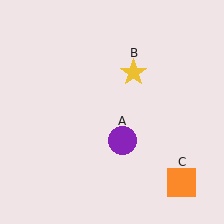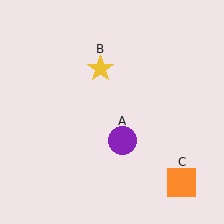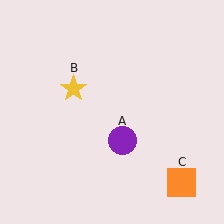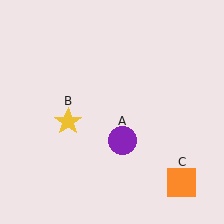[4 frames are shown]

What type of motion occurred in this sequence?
The yellow star (object B) rotated counterclockwise around the center of the scene.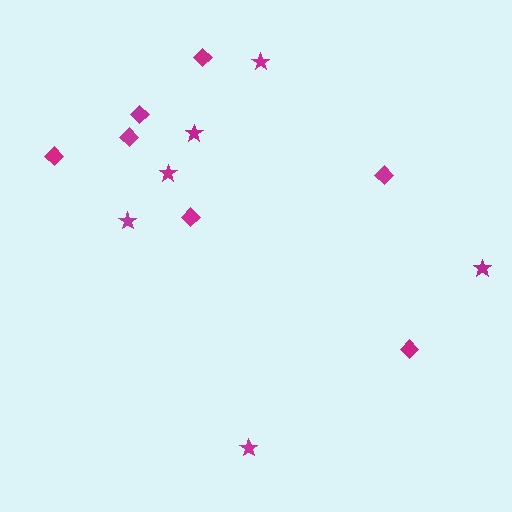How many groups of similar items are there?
There are 2 groups: one group of stars (6) and one group of diamonds (7).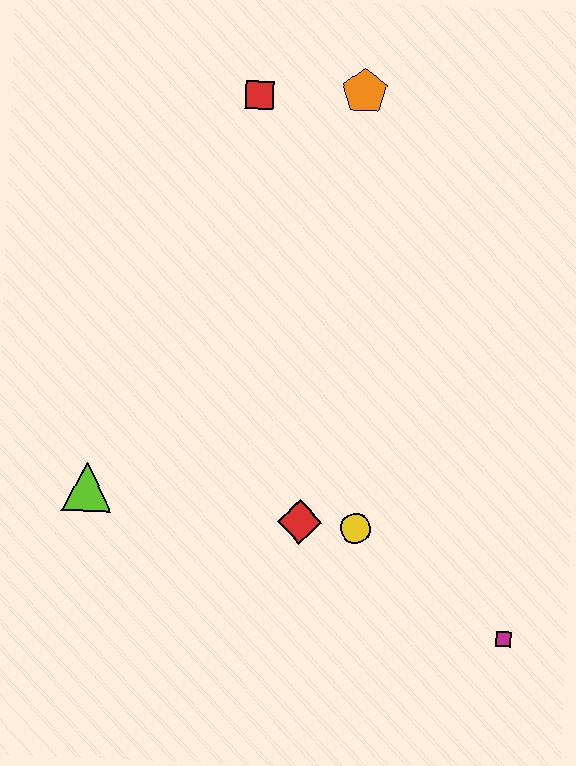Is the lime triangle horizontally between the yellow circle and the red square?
No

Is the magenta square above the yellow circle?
No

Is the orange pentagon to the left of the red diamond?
No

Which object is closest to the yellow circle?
The red diamond is closest to the yellow circle.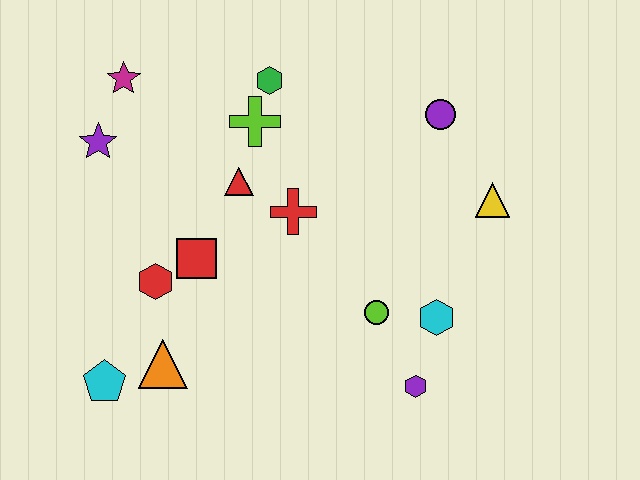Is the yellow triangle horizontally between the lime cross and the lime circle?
No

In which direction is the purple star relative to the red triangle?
The purple star is to the left of the red triangle.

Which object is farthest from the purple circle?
The cyan pentagon is farthest from the purple circle.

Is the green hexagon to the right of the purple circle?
No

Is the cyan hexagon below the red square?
Yes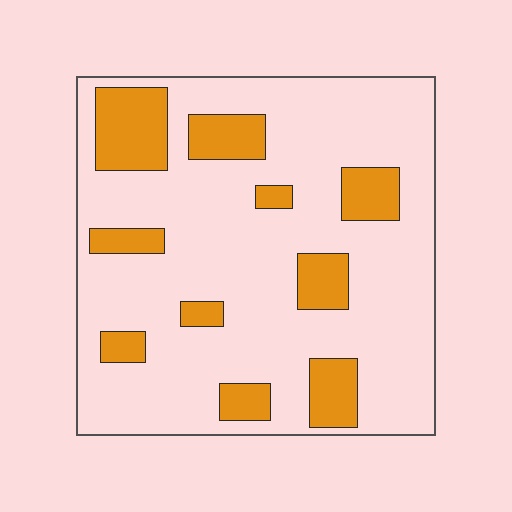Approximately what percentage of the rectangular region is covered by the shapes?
Approximately 20%.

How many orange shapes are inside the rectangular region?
10.